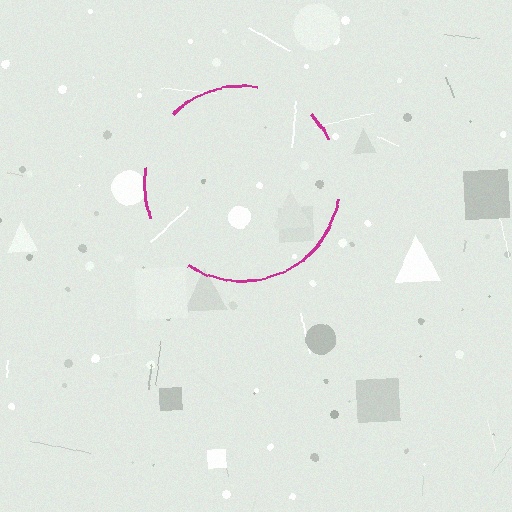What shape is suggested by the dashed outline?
The dashed outline suggests a circle.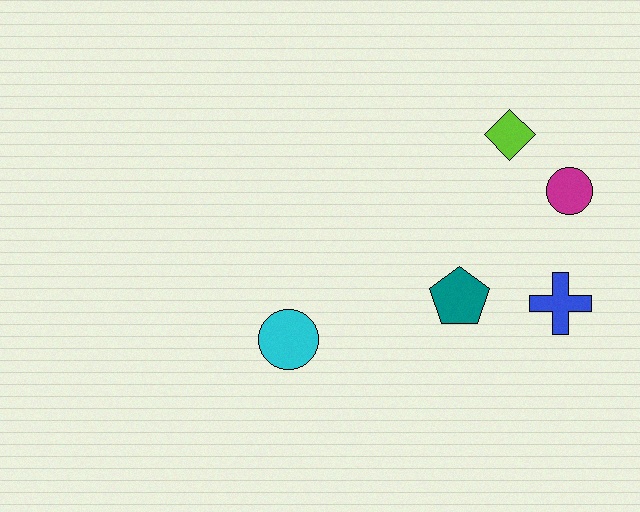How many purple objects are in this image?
There are no purple objects.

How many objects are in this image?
There are 5 objects.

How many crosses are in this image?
There is 1 cross.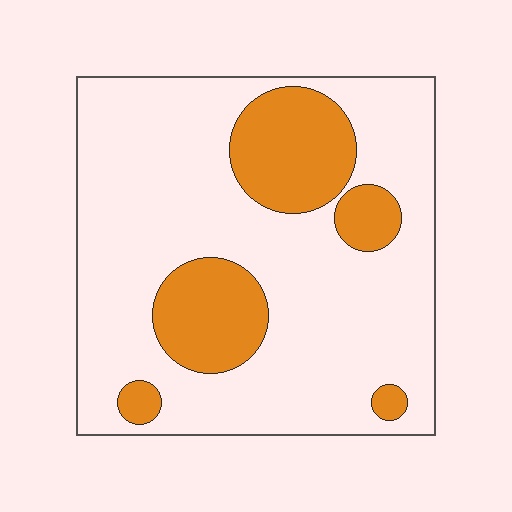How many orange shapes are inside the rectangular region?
5.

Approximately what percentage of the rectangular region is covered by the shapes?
Approximately 25%.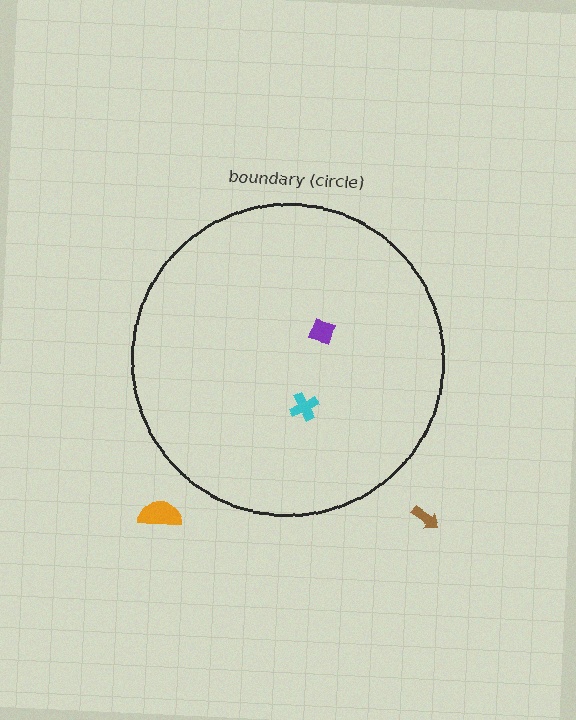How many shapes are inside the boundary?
2 inside, 2 outside.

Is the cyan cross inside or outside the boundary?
Inside.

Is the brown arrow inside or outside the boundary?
Outside.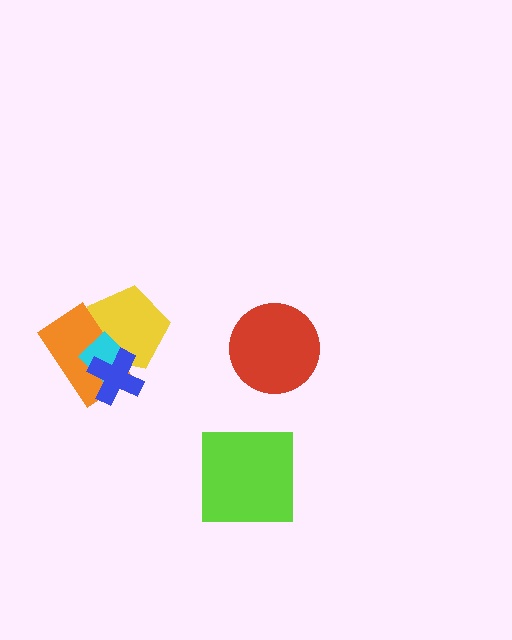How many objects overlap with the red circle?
0 objects overlap with the red circle.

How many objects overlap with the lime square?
0 objects overlap with the lime square.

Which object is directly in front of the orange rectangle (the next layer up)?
The cyan diamond is directly in front of the orange rectangle.